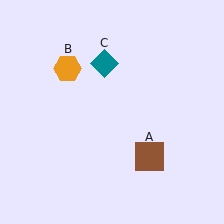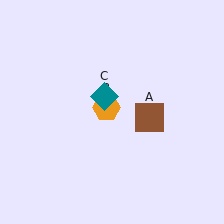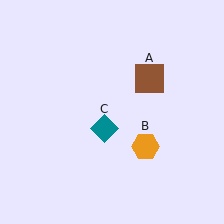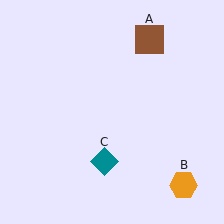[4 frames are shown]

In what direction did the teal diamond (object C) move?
The teal diamond (object C) moved down.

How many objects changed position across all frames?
3 objects changed position: brown square (object A), orange hexagon (object B), teal diamond (object C).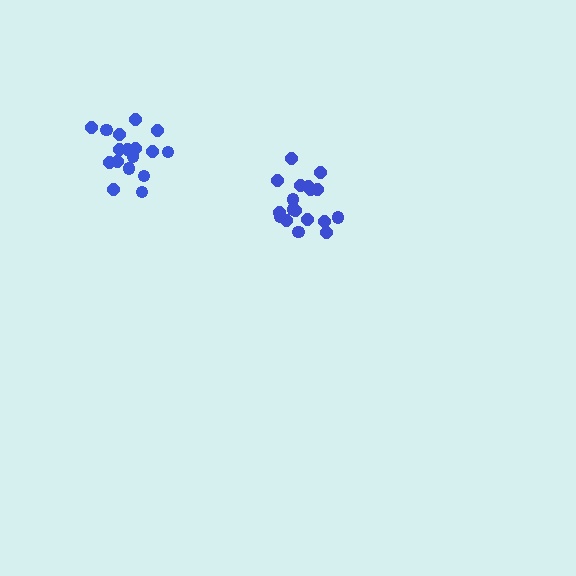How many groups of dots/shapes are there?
There are 2 groups.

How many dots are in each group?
Group 1: 18 dots, Group 2: 18 dots (36 total).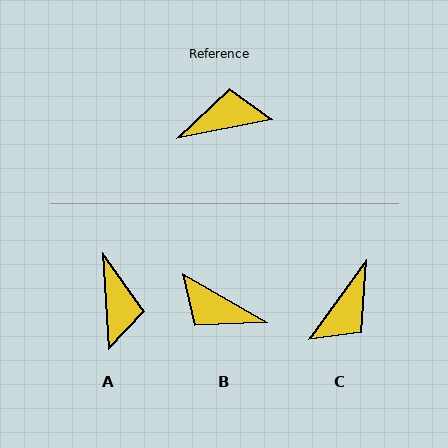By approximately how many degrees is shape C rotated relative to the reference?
Approximately 137 degrees clockwise.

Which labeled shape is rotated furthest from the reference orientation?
B, about 139 degrees away.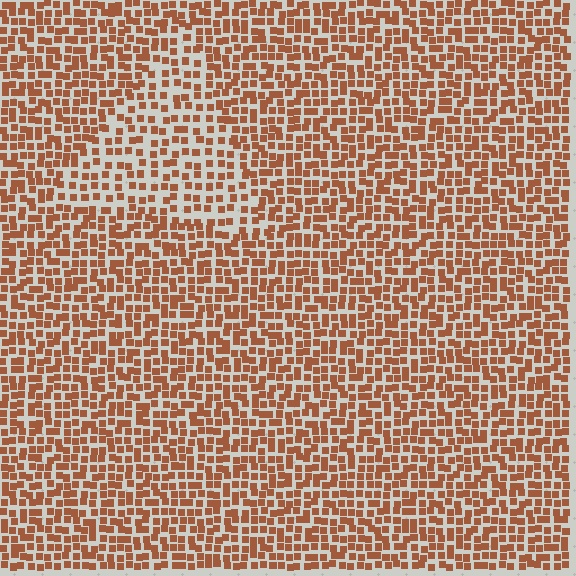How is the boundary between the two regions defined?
The boundary is defined by a change in element density (approximately 1.6x ratio). All elements are the same color, size, and shape.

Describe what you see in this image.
The image contains small brown elements arranged at two different densities. A triangle-shaped region is visible where the elements are less densely packed than the surrounding area.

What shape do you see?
I see a triangle.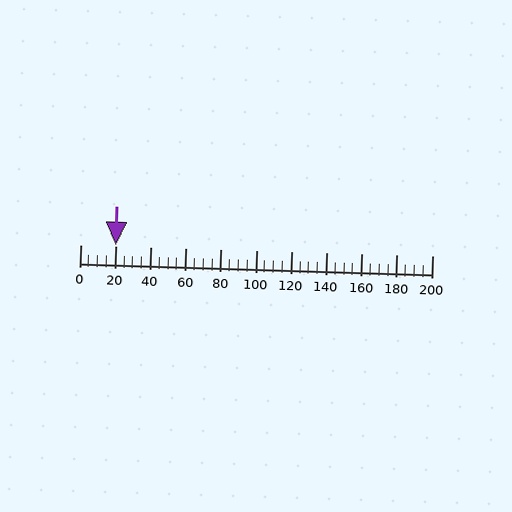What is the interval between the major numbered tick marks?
The major tick marks are spaced 20 units apart.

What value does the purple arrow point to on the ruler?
The purple arrow points to approximately 20.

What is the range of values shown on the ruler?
The ruler shows values from 0 to 200.